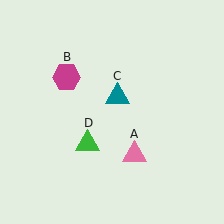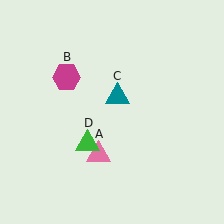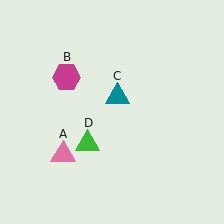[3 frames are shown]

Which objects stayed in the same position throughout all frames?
Magenta hexagon (object B) and teal triangle (object C) and green triangle (object D) remained stationary.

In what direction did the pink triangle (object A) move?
The pink triangle (object A) moved left.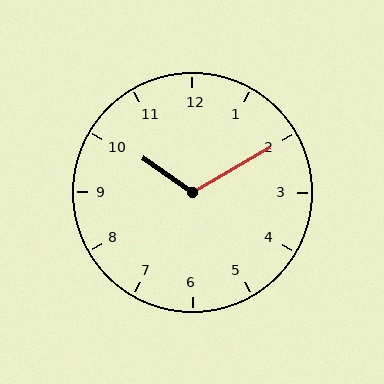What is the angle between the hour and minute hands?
Approximately 115 degrees.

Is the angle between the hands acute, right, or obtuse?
It is obtuse.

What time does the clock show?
10:10.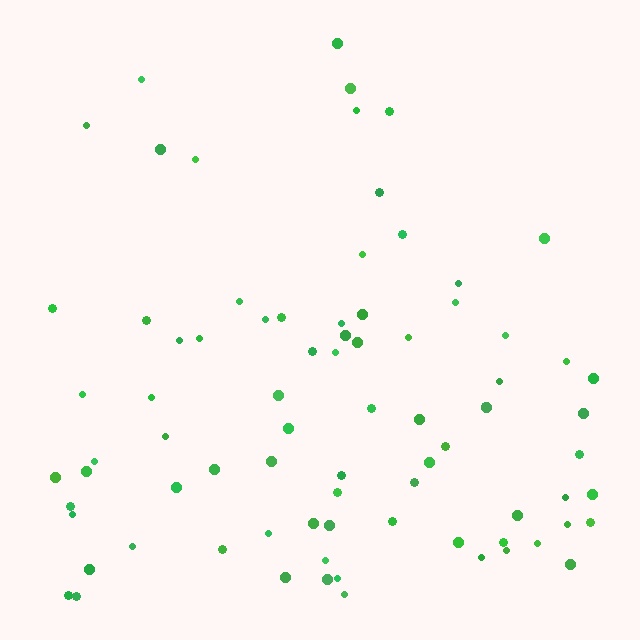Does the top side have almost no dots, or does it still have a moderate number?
Still a moderate number, just noticeably fewer than the bottom.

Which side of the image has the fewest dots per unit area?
The top.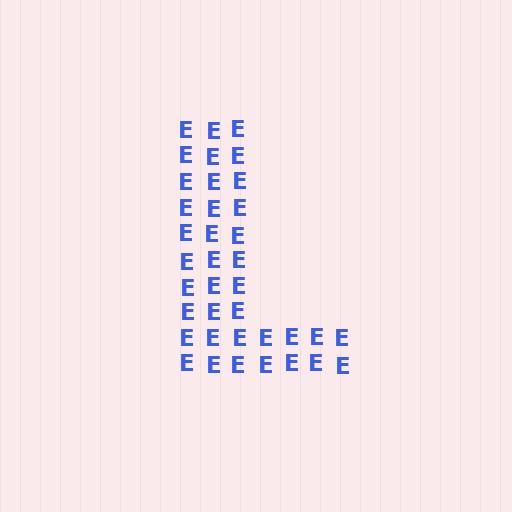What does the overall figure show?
The overall figure shows the letter L.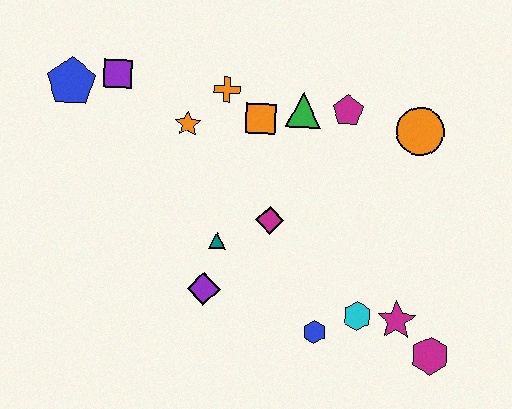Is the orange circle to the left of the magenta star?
No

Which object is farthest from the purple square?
The magenta hexagon is farthest from the purple square.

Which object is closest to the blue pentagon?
The purple square is closest to the blue pentagon.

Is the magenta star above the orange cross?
No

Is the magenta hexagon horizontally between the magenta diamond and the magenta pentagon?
No